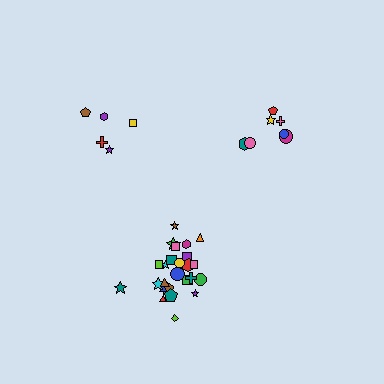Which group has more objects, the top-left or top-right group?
The top-right group.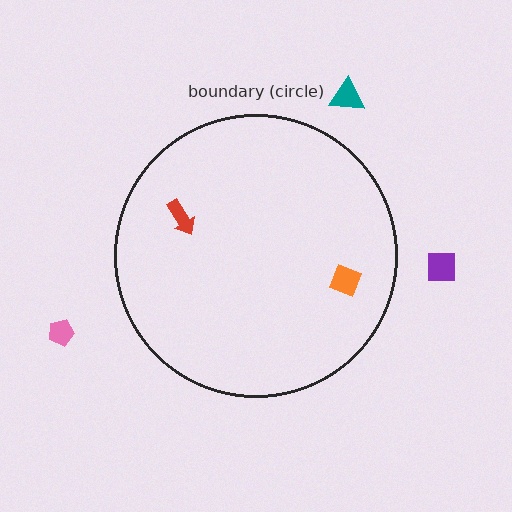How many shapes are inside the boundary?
2 inside, 3 outside.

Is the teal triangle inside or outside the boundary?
Outside.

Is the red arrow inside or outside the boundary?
Inside.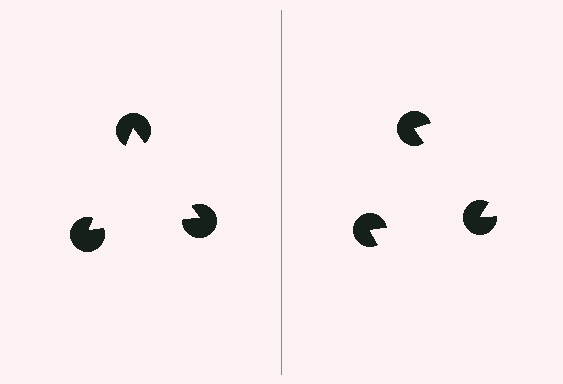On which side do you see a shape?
An illusory triangle appears on the left side. On the right side the wedge cuts are rotated, so no coherent shape forms.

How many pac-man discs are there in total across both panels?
6 — 3 on each side.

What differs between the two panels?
The pac-man discs are positioned identically on both sides; only the wedge orientations differ. On the left they align to a triangle; on the right they are misaligned.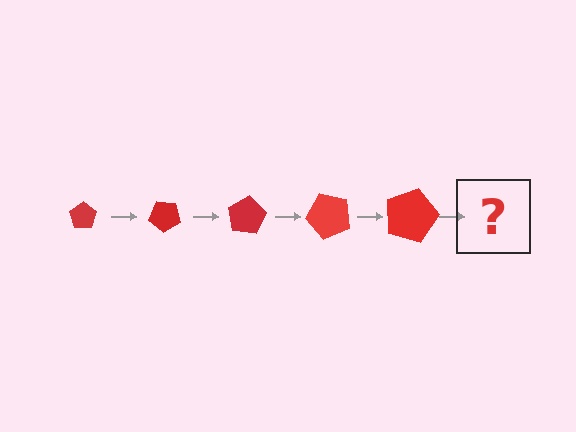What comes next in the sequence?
The next element should be a pentagon, larger than the previous one and rotated 200 degrees from the start.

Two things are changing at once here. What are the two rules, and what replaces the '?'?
The two rules are that the pentagon grows larger each step and it rotates 40 degrees each step. The '?' should be a pentagon, larger than the previous one and rotated 200 degrees from the start.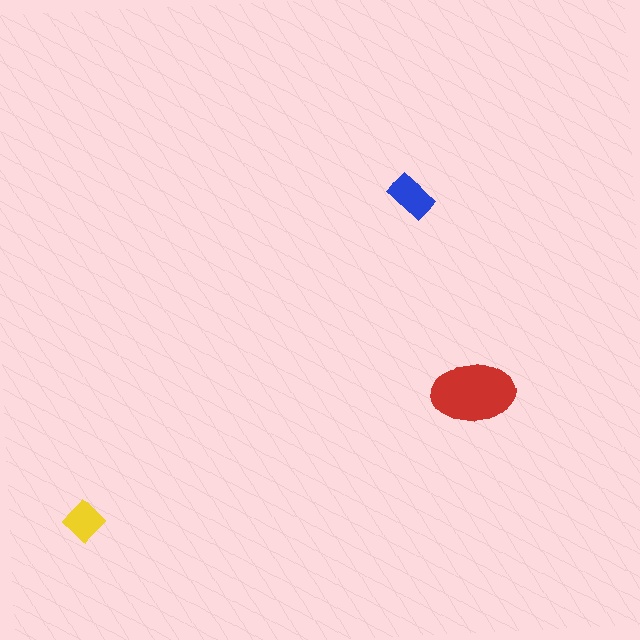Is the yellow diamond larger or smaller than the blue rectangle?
Smaller.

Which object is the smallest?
The yellow diamond.